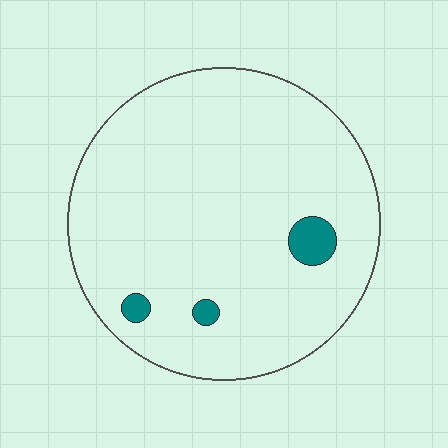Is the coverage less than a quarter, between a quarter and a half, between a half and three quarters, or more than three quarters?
Less than a quarter.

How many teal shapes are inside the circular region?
3.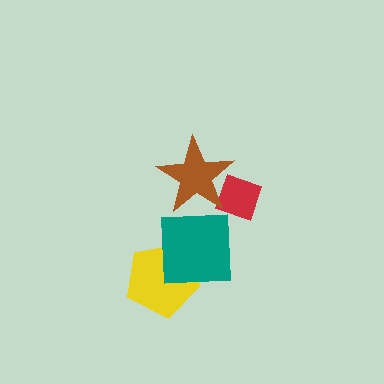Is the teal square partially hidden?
No, no other shape covers it.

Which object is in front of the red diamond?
The brown star is in front of the red diamond.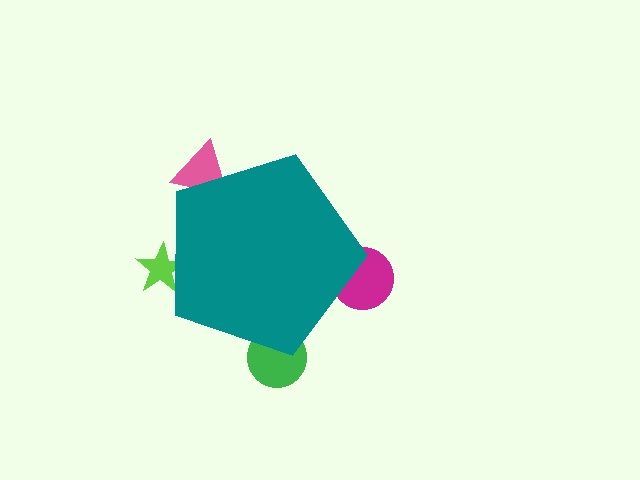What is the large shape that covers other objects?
A teal pentagon.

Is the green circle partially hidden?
Yes, the green circle is partially hidden behind the teal pentagon.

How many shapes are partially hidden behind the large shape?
4 shapes are partially hidden.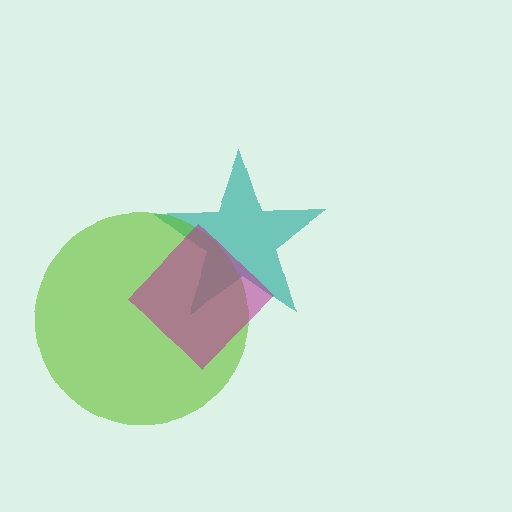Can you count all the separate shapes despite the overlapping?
Yes, there are 3 separate shapes.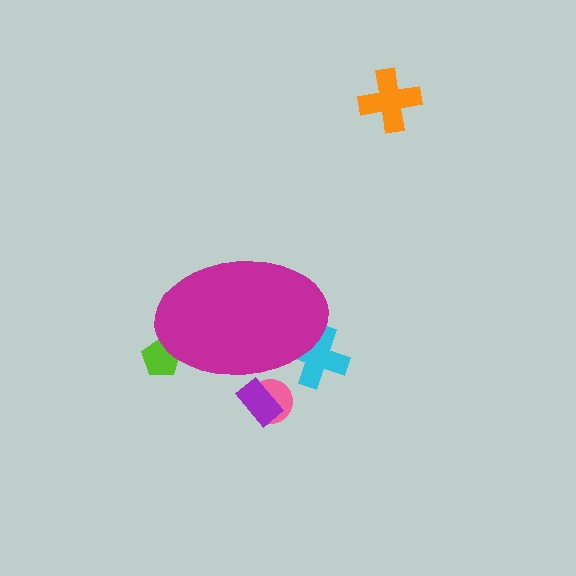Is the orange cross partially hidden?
No, the orange cross is fully visible.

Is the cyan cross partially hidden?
Yes, the cyan cross is partially hidden behind the magenta ellipse.